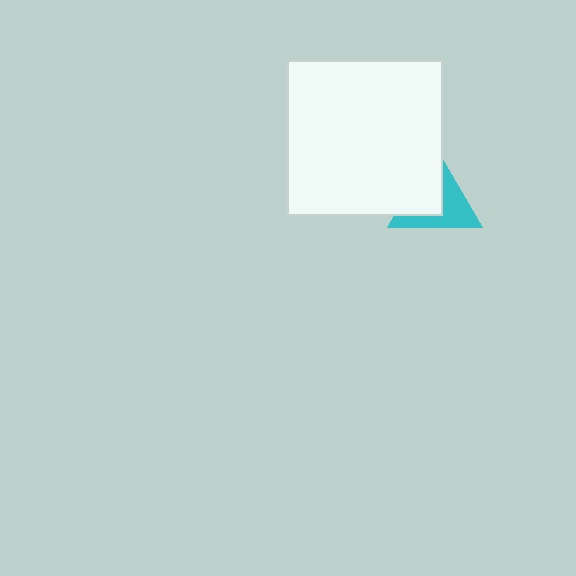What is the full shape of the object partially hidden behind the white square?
The partially hidden object is a cyan triangle.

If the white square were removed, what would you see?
You would see the complete cyan triangle.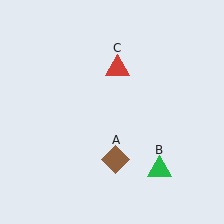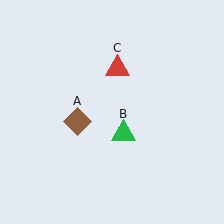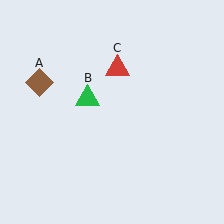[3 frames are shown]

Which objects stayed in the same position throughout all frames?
Red triangle (object C) remained stationary.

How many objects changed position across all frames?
2 objects changed position: brown diamond (object A), green triangle (object B).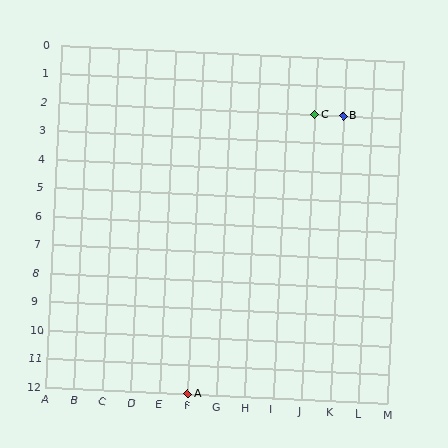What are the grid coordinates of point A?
Point A is at grid coordinates (F, 12).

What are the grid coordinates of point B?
Point B is at grid coordinates (K, 2).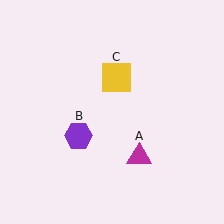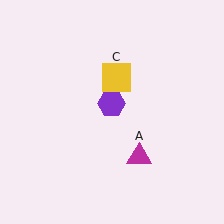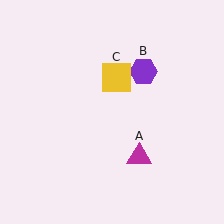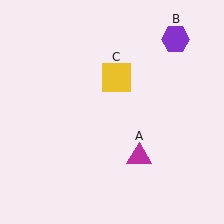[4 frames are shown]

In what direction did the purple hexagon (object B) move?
The purple hexagon (object B) moved up and to the right.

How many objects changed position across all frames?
1 object changed position: purple hexagon (object B).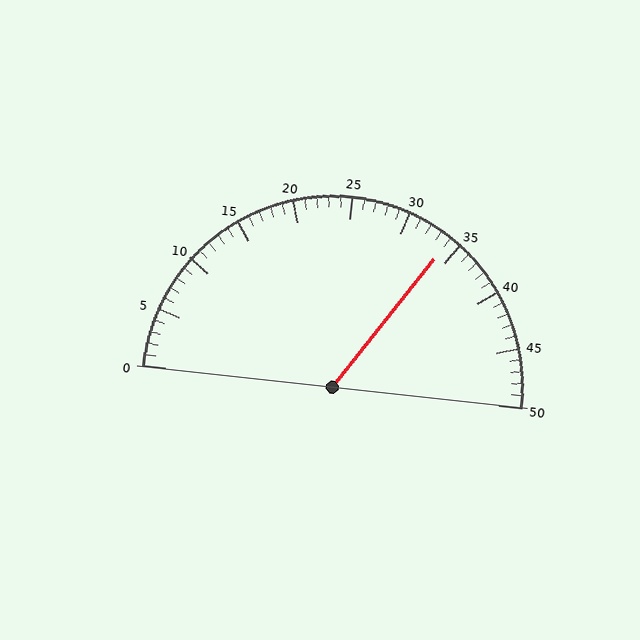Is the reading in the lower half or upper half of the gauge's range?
The reading is in the upper half of the range (0 to 50).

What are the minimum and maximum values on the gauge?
The gauge ranges from 0 to 50.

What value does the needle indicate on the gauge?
The needle indicates approximately 34.